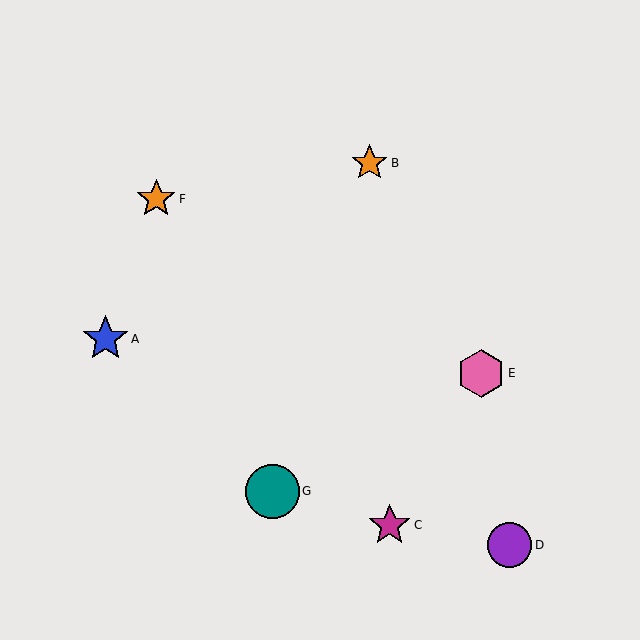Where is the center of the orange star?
The center of the orange star is at (156, 199).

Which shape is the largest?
The teal circle (labeled G) is the largest.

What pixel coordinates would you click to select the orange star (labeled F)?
Click at (156, 199) to select the orange star F.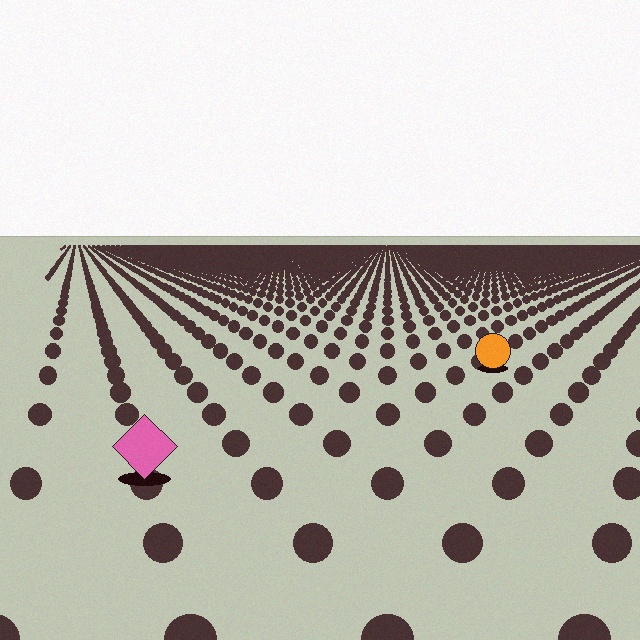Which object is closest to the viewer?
The pink diamond is closest. The texture marks near it are larger and more spread out.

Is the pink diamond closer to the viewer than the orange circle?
Yes. The pink diamond is closer — you can tell from the texture gradient: the ground texture is coarser near it.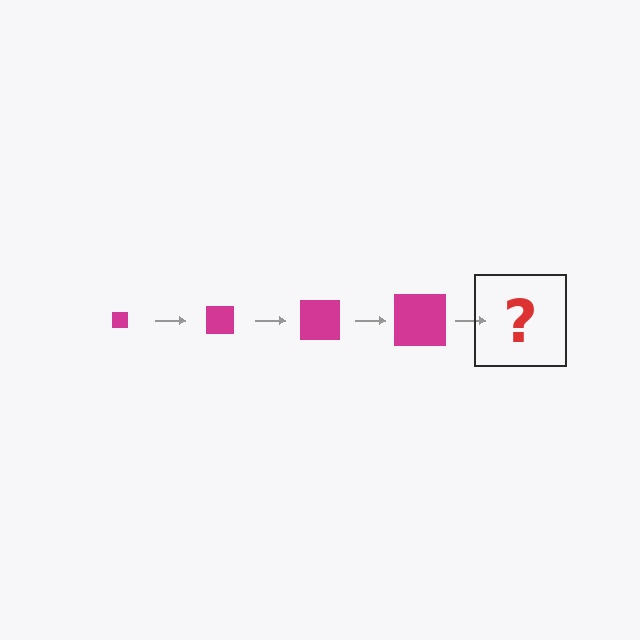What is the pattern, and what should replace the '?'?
The pattern is that the square gets progressively larger each step. The '?' should be a magenta square, larger than the previous one.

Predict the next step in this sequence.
The next step is a magenta square, larger than the previous one.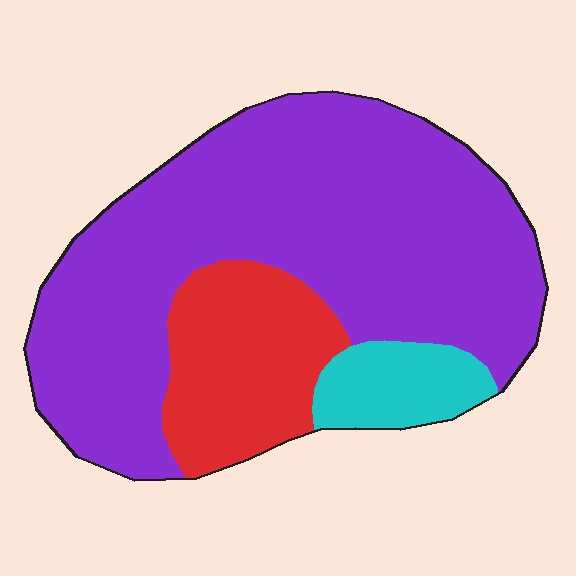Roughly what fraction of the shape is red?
Red takes up less than a quarter of the shape.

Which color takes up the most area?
Purple, at roughly 70%.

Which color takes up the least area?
Cyan, at roughly 10%.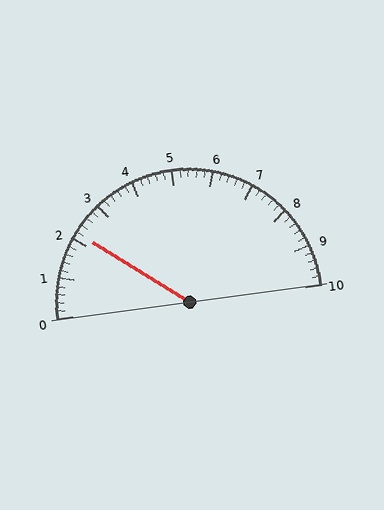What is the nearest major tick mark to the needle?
The nearest major tick mark is 2.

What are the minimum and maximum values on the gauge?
The gauge ranges from 0 to 10.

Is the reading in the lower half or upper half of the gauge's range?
The reading is in the lower half of the range (0 to 10).